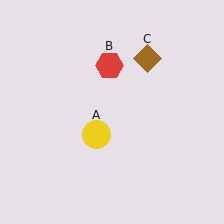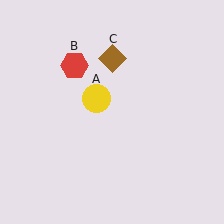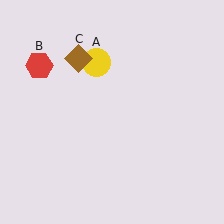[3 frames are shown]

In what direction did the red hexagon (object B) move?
The red hexagon (object B) moved left.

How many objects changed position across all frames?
3 objects changed position: yellow circle (object A), red hexagon (object B), brown diamond (object C).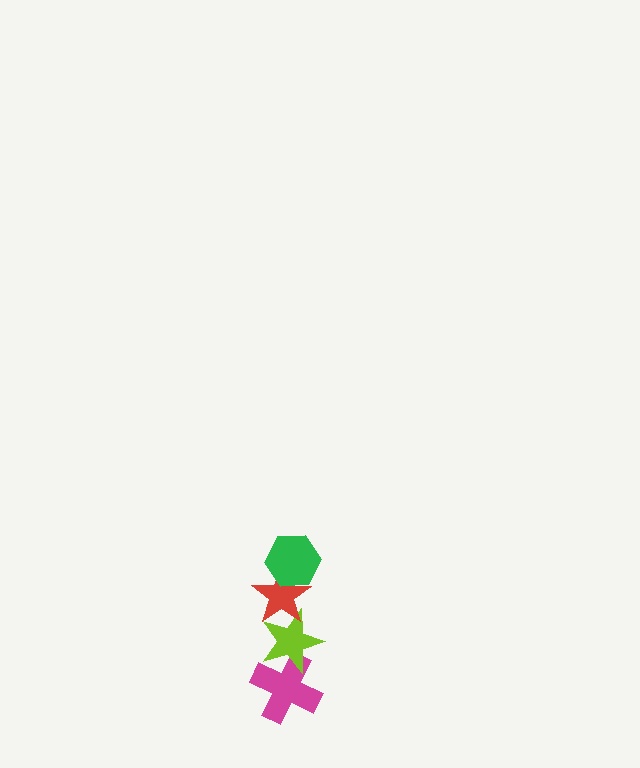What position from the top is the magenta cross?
The magenta cross is 4th from the top.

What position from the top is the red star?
The red star is 2nd from the top.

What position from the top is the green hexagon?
The green hexagon is 1st from the top.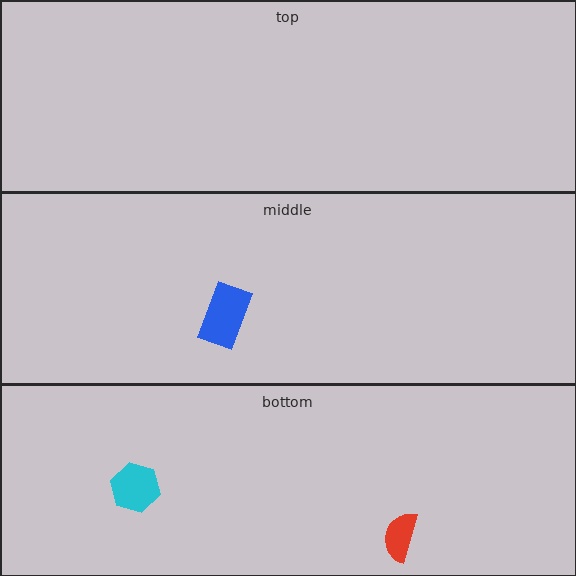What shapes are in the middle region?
The blue rectangle.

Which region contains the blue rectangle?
The middle region.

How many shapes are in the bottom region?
2.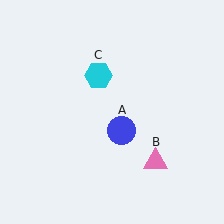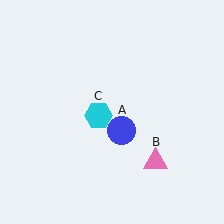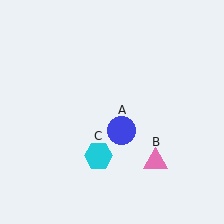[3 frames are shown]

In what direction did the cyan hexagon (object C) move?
The cyan hexagon (object C) moved down.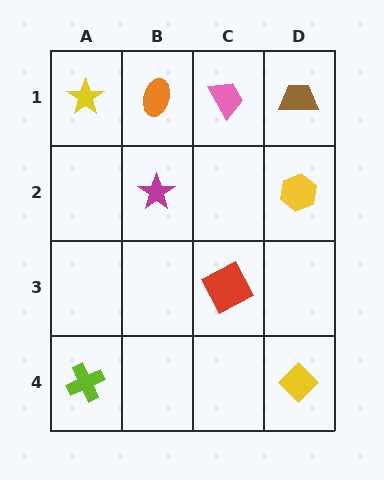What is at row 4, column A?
A lime cross.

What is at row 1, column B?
An orange ellipse.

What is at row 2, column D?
A yellow hexagon.